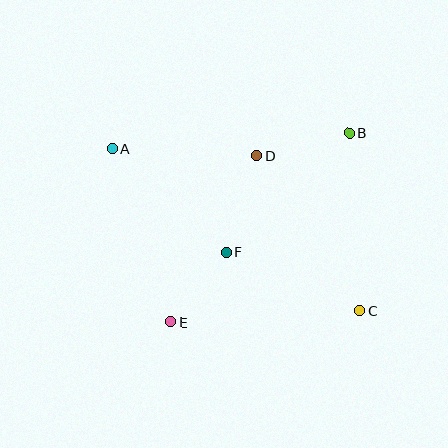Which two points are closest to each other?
Points E and F are closest to each other.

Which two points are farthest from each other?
Points A and C are farthest from each other.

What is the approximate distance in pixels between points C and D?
The distance between C and D is approximately 186 pixels.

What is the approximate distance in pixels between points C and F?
The distance between C and F is approximately 146 pixels.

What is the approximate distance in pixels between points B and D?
The distance between B and D is approximately 95 pixels.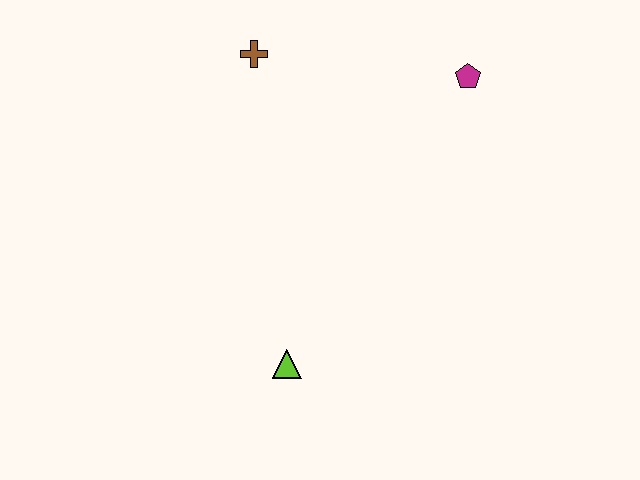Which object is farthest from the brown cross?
The lime triangle is farthest from the brown cross.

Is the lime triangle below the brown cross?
Yes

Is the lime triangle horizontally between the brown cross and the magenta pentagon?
Yes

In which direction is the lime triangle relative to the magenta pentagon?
The lime triangle is below the magenta pentagon.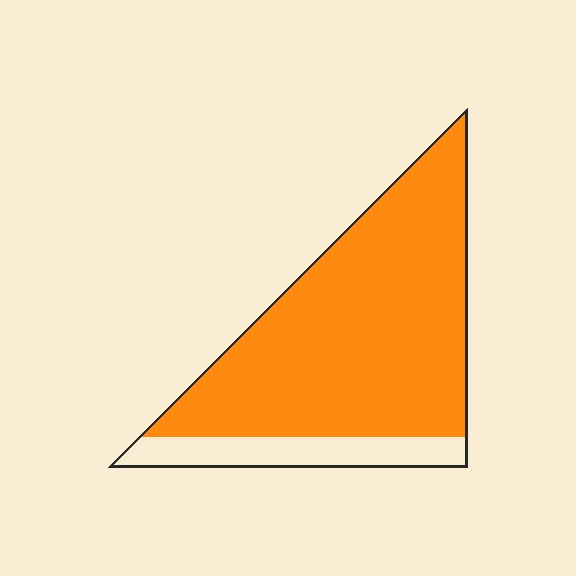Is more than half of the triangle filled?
Yes.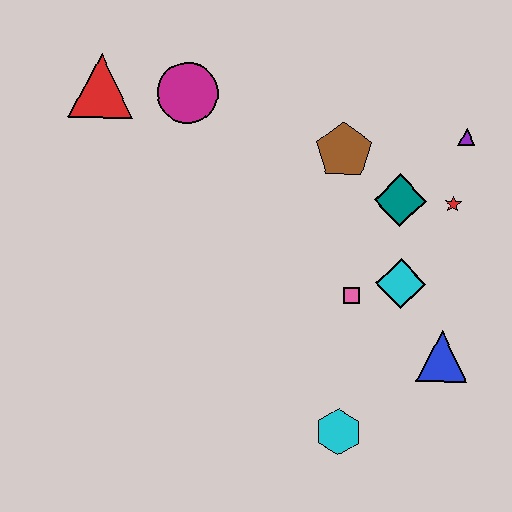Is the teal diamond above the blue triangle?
Yes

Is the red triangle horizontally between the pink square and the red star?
No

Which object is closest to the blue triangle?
The cyan diamond is closest to the blue triangle.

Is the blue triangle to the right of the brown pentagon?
Yes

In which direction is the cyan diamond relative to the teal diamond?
The cyan diamond is below the teal diamond.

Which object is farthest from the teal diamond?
The red triangle is farthest from the teal diamond.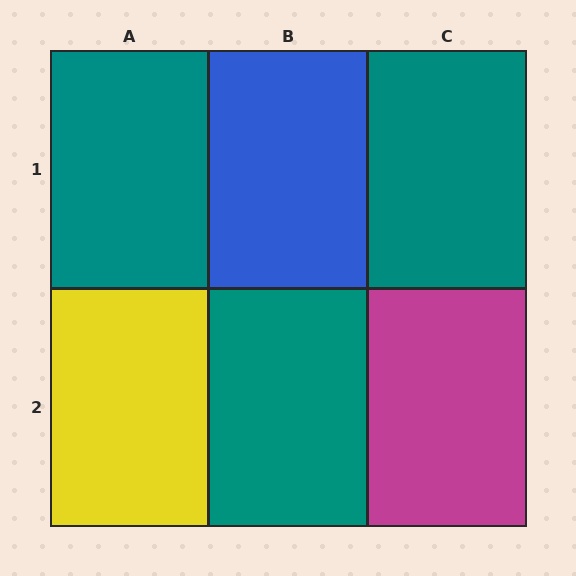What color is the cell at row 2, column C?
Magenta.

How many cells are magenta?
1 cell is magenta.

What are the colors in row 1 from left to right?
Teal, blue, teal.